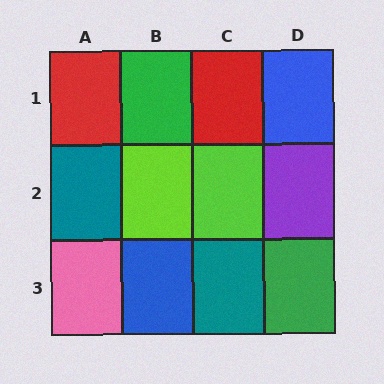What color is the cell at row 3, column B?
Blue.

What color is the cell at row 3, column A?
Pink.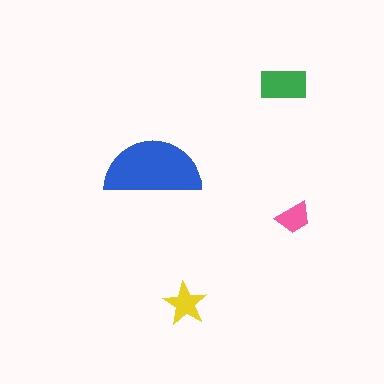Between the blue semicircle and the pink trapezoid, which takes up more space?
The blue semicircle.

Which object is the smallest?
The pink trapezoid.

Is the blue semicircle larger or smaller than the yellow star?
Larger.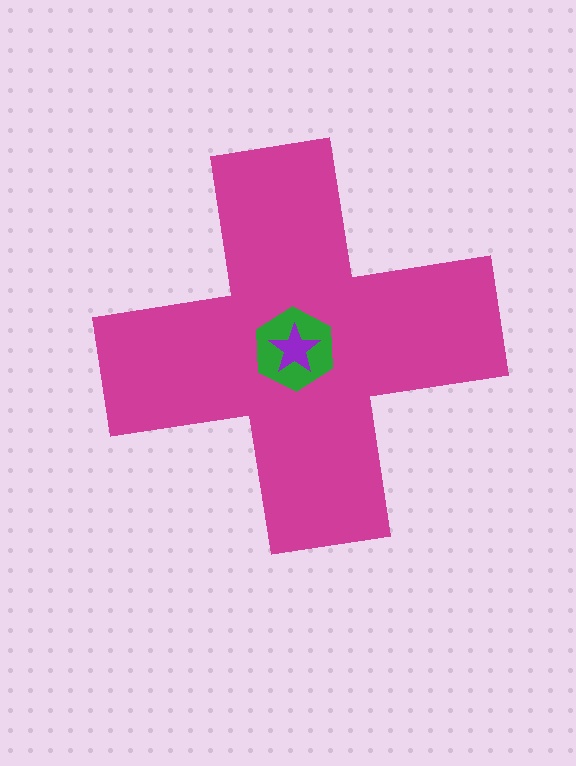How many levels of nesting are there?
3.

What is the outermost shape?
The magenta cross.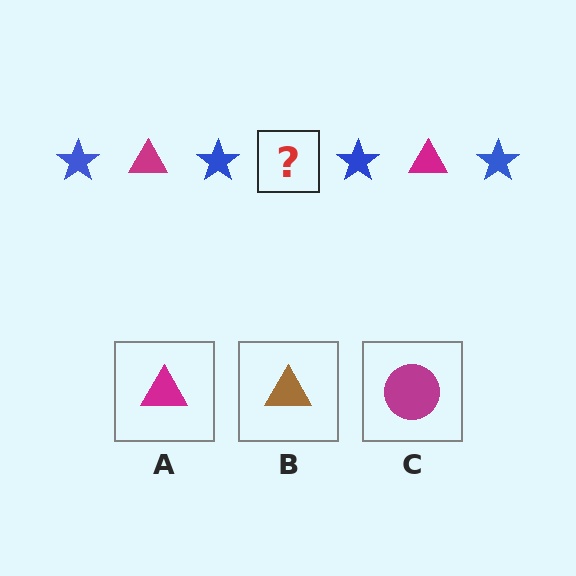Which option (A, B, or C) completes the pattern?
A.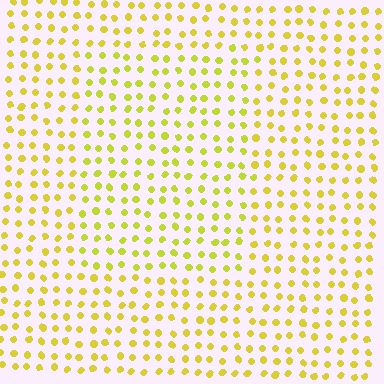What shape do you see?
I see a rectangle.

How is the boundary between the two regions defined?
The boundary is defined purely by a slight shift in hue (about 14 degrees). Spacing, size, and orientation are identical on both sides.